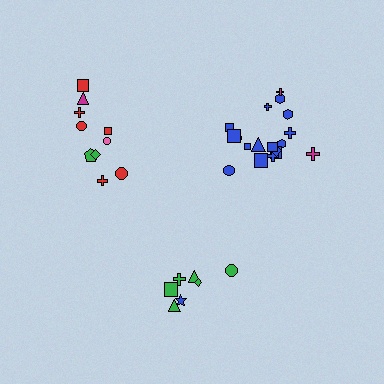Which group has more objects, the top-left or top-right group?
The top-right group.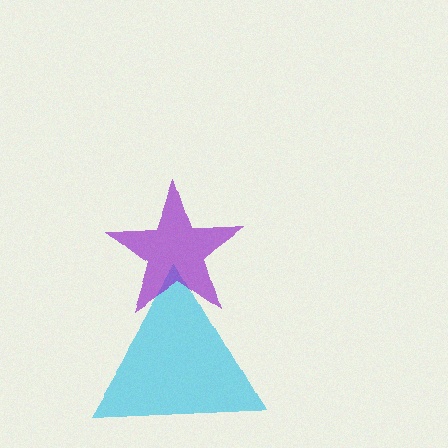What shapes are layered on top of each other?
The layered shapes are: a cyan triangle, a purple star.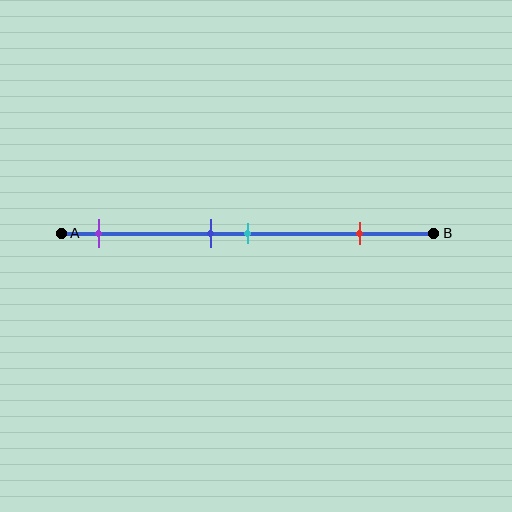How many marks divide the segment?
There are 4 marks dividing the segment.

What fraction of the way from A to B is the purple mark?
The purple mark is approximately 10% (0.1) of the way from A to B.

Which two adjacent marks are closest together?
The blue and cyan marks are the closest adjacent pair.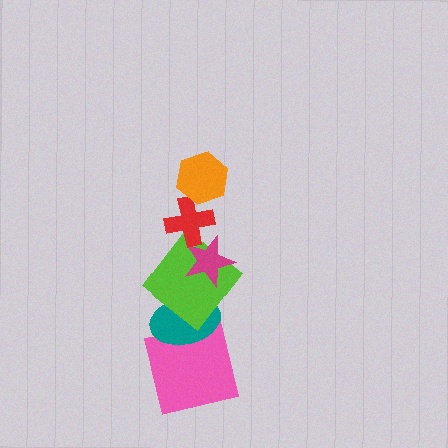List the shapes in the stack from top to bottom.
From top to bottom: the orange hexagon, the red cross, the magenta star, the lime diamond, the teal ellipse, the pink square.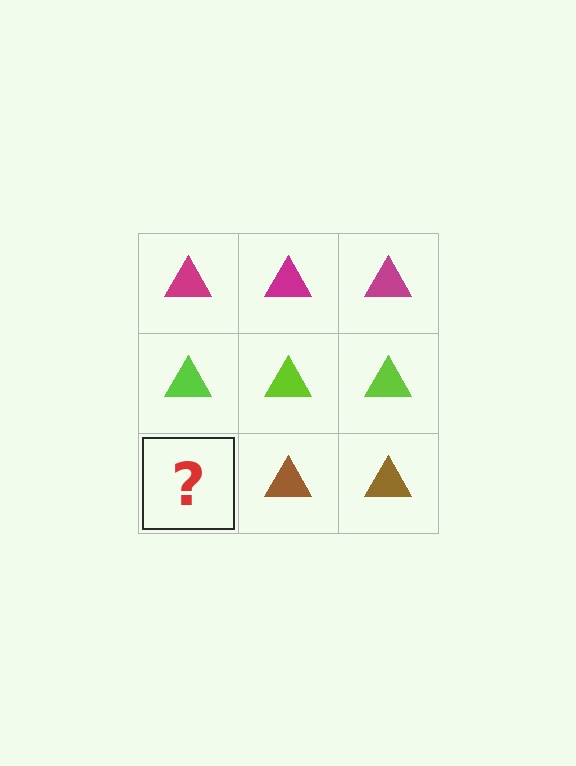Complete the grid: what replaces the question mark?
The question mark should be replaced with a brown triangle.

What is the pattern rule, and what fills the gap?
The rule is that each row has a consistent color. The gap should be filled with a brown triangle.